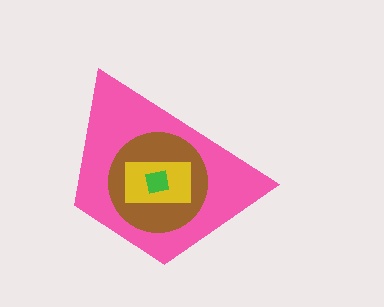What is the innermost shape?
The green square.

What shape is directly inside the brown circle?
The yellow rectangle.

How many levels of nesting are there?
4.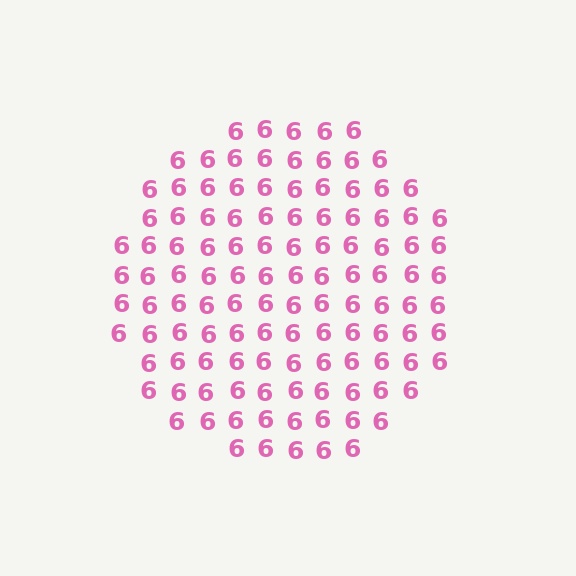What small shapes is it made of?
It is made of small digit 6's.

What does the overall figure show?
The overall figure shows a circle.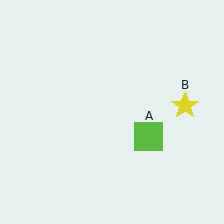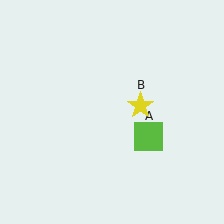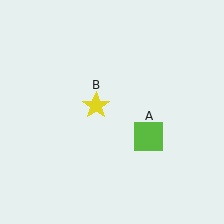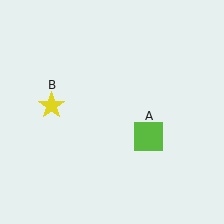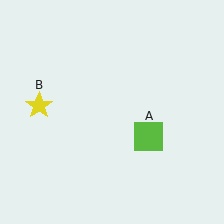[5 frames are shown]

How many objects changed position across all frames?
1 object changed position: yellow star (object B).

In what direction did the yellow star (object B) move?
The yellow star (object B) moved left.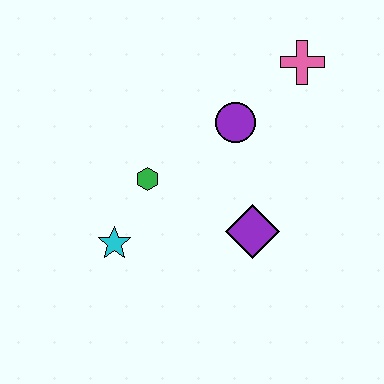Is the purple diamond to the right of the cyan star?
Yes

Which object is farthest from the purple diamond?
The pink cross is farthest from the purple diamond.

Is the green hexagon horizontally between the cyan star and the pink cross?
Yes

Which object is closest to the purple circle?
The pink cross is closest to the purple circle.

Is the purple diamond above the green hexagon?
No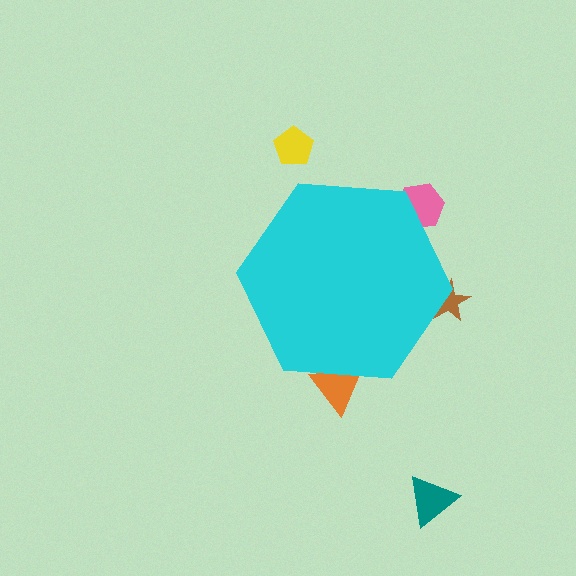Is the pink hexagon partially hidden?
Yes, the pink hexagon is partially hidden behind the cyan hexagon.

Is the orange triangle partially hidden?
Yes, the orange triangle is partially hidden behind the cyan hexagon.